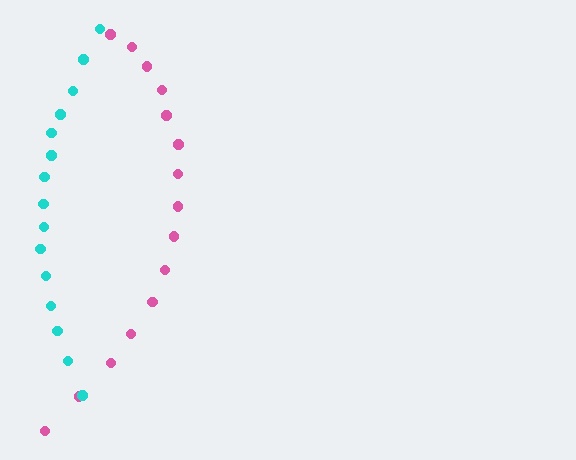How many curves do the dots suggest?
There are 2 distinct paths.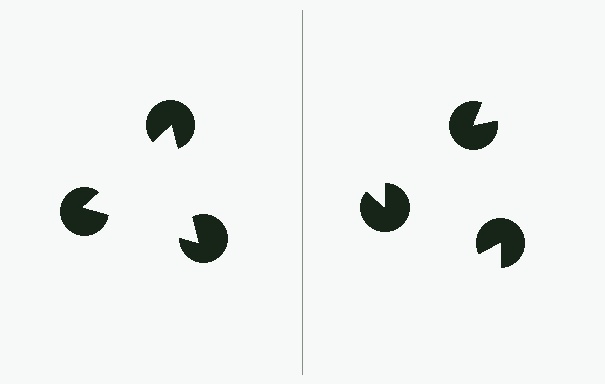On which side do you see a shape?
An illusory triangle appears on the left side. On the right side the wedge cuts are rotated, so no coherent shape forms.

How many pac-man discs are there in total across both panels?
6 — 3 on each side.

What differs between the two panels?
The pac-man discs are positioned identically on both sides; only the wedge orientations differ. On the left they align to a triangle; on the right they are misaligned.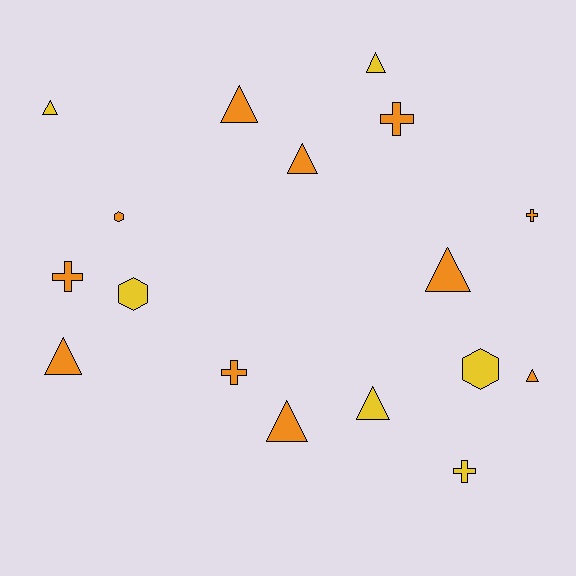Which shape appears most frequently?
Triangle, with 9 objects.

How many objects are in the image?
There are 17 objects.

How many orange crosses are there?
There are 4 orange crosses.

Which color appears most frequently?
Orange, with 11 objects.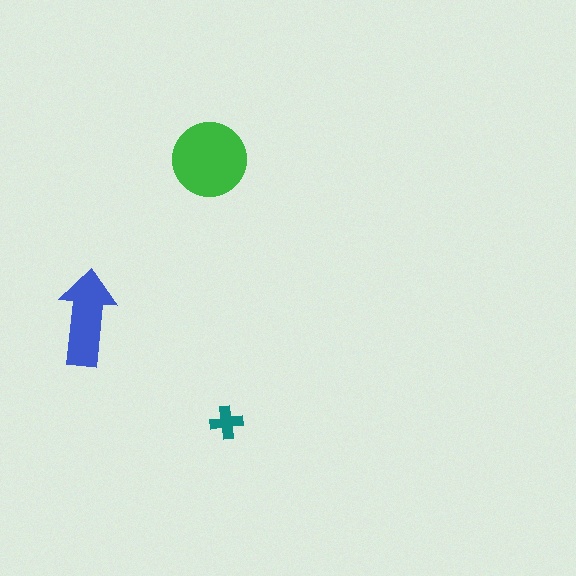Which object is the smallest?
The teal cross.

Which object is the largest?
The green circle.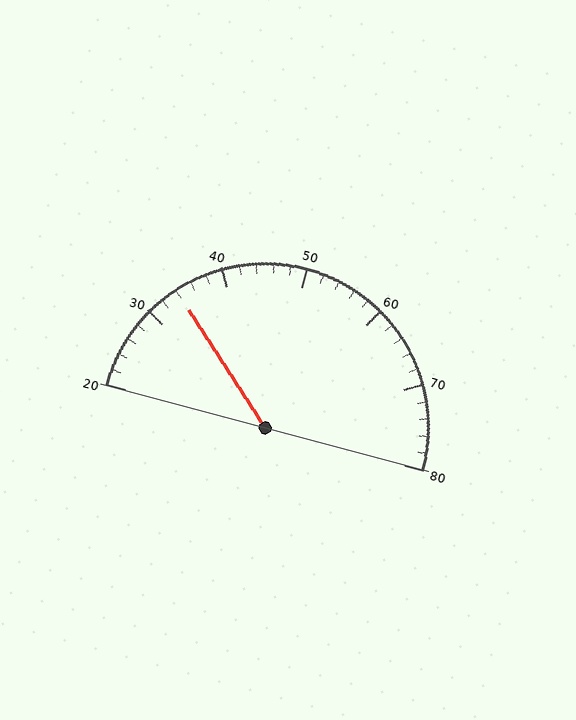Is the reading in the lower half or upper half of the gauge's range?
The reading is in the lower half of the range (20 to 80).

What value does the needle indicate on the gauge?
The needle indicates approximately 34.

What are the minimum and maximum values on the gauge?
The gauge ranges from 20 to 80.